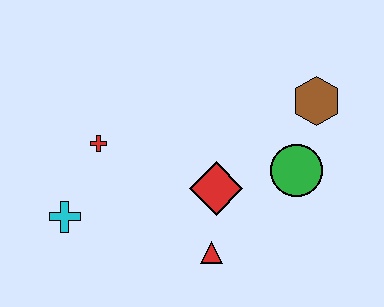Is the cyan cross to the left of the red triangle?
Yes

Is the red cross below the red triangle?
No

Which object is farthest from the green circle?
The cyan cross is farthest from the green circle.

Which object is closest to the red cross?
The cyan cross is closest to the red cross.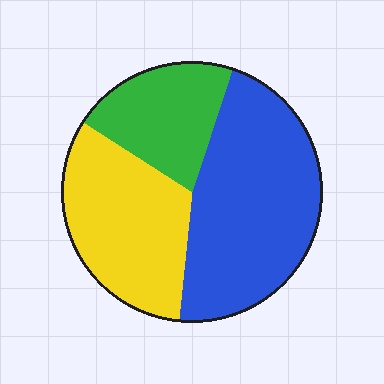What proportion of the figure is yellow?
Yellow covers around 35% of the figure.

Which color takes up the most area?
Blue, at roughly 45%.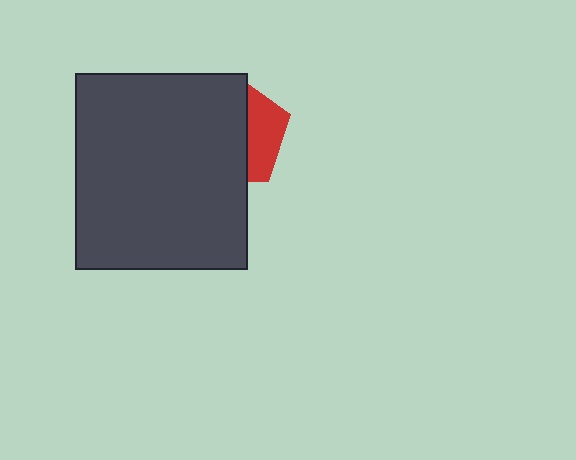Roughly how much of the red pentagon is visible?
A small part of it is visible (roughly 33%).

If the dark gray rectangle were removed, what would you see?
You would see the complete red pentagon.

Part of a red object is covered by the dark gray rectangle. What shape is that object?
It is a pentagon.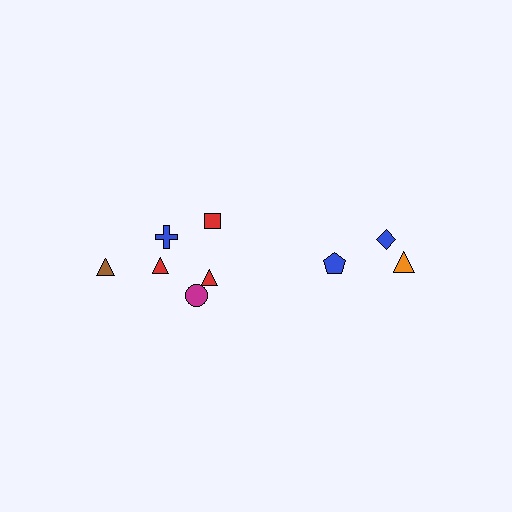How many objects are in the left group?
There are 6 objects.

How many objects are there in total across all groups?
There are 9 objects.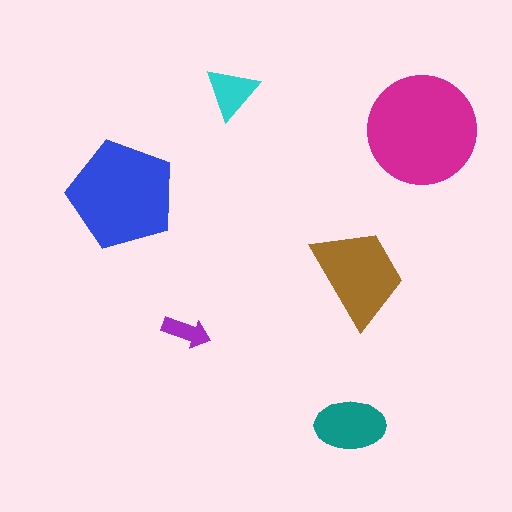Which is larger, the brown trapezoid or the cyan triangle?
The brown trapezoid.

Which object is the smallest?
The purple arrow.